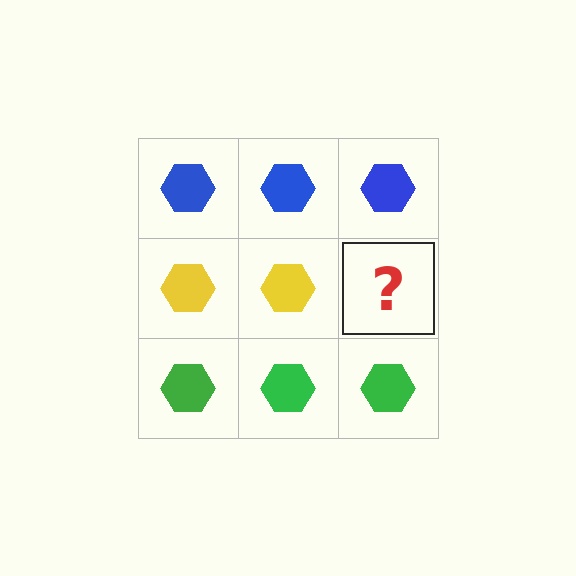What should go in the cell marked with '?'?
The missing cell should contain a yellow hexagon.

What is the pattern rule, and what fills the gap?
The rule is that each row has a consistent color. The gap should be filled with a yellow hexagon.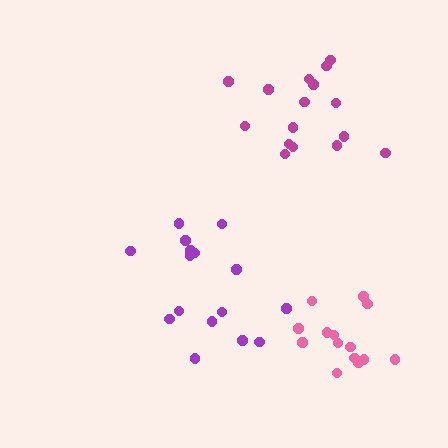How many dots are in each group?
Group 1: 16 dots, Group 2: 14 dots, Group 3: 16 dots (46 total).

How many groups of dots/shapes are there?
There are 3 groups.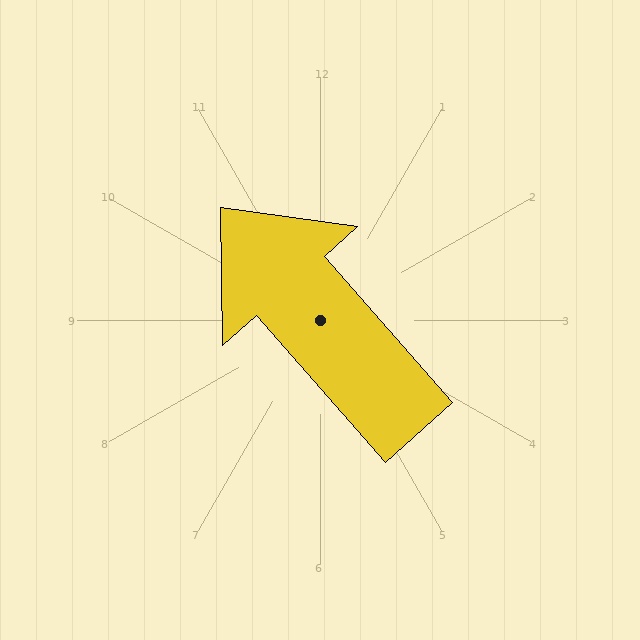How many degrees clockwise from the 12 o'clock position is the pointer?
Approximately 319 degrees.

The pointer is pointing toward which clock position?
Roughly 11 o'clock.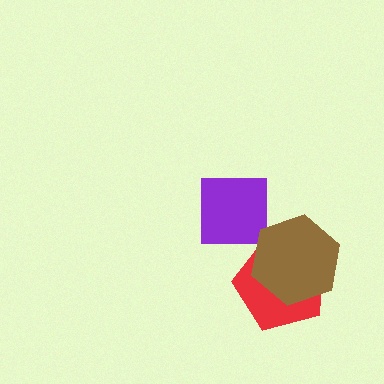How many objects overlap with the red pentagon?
1 object overlaps with the red pentagon.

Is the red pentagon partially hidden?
Yes, it is partially covered by another shape.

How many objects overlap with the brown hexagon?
1 object overlaps with the brown hexagon.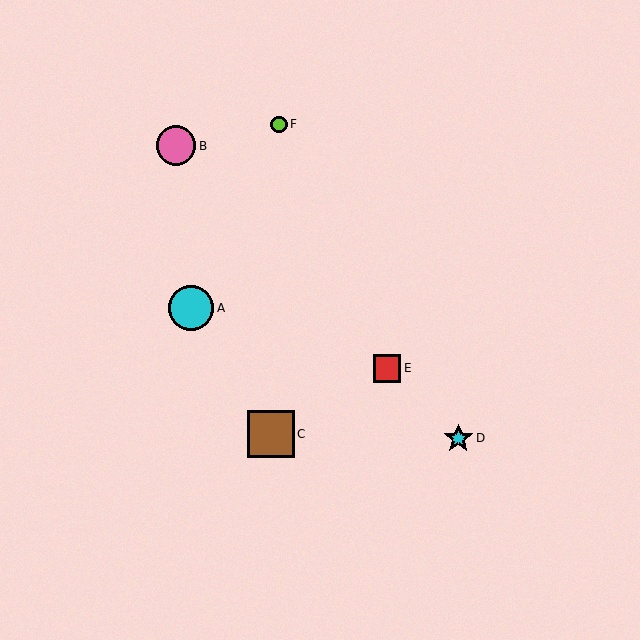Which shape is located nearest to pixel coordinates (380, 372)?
The red square (labeled E) at (387, 368) is nearest to that location.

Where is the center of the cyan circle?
The center of the cyan circle is at (191, 308).